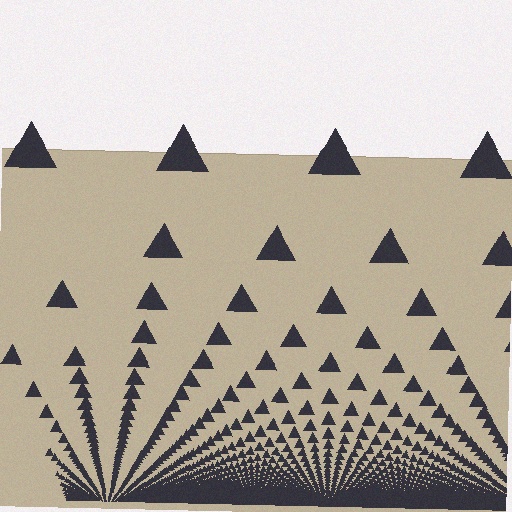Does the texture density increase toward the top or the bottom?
Density increases toward the bottom.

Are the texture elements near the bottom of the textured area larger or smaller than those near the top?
Smaller. The gradient is inverted — elements near the bottom are smaller and denser.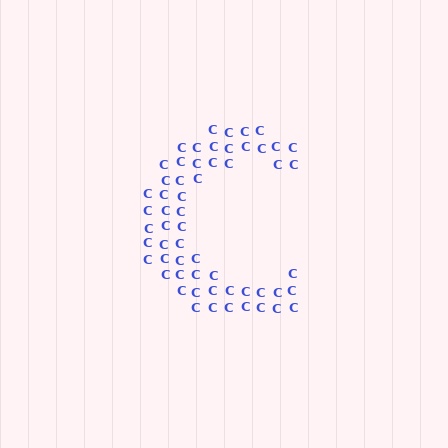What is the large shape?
The large shape is the letter C.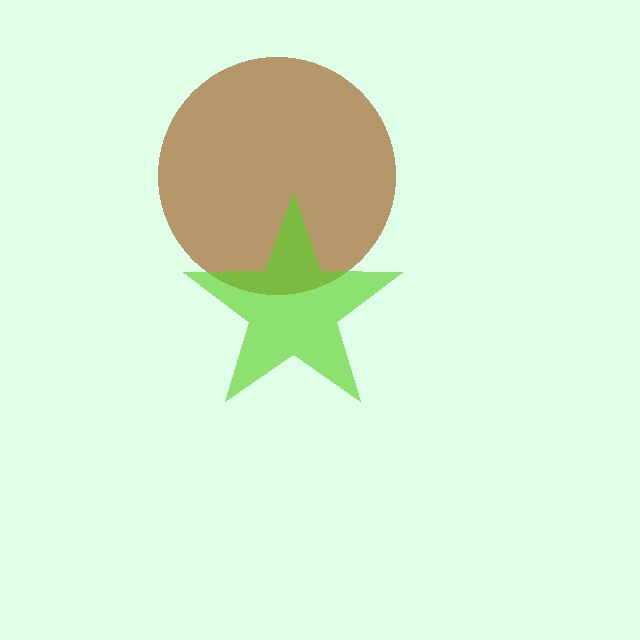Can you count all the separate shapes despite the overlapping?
Yes, there are 2 separate shapes.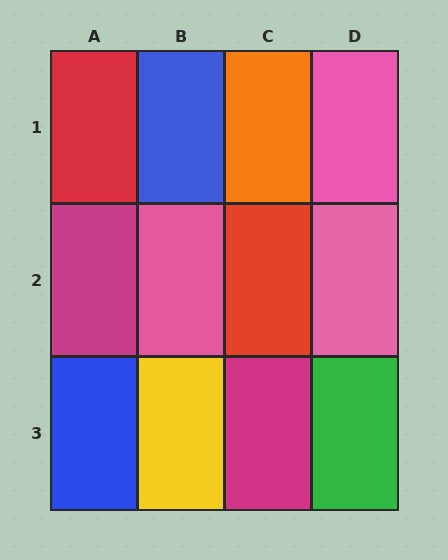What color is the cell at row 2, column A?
Magenta.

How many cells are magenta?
2 cells are magenta.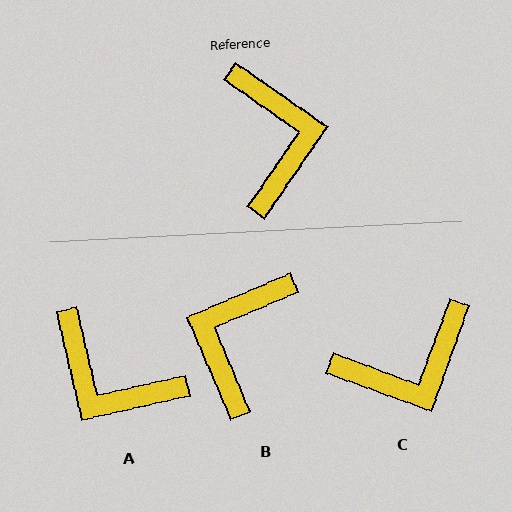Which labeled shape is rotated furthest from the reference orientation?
B, about 148 degrees away.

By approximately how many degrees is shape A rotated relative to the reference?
Approximately 132 degrees clockwise.